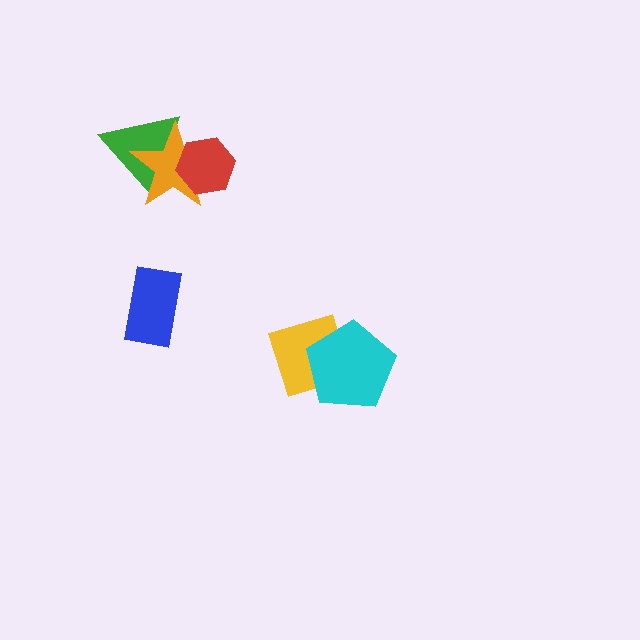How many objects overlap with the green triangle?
2 objects overlap with the green triangle.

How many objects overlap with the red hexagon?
2 objects overlap with the red hexagon.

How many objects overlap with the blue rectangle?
0 objects overlap with the blue rectangle.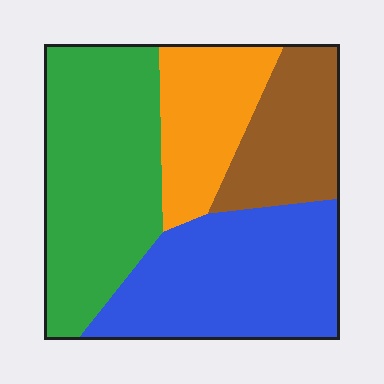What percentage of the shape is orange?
Orange covers about 15% of the shape.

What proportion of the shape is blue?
Blue covers around 30% of the shape.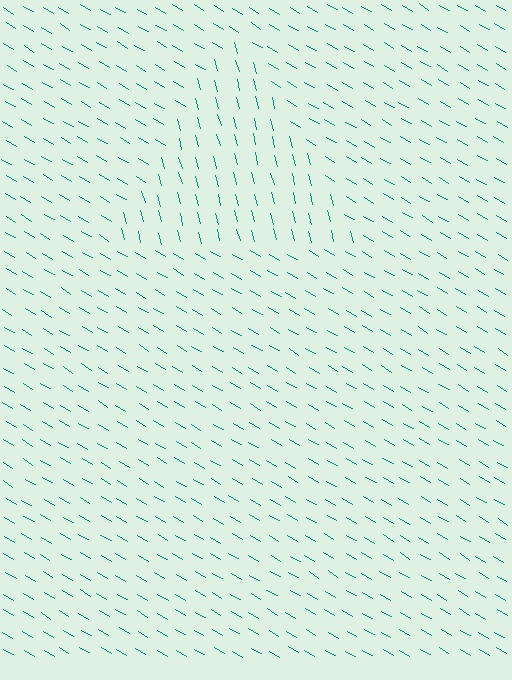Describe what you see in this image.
The image is filled with small teal line segments. A triangle region in the image has lines oriented differently from the surrounding lines, creating a visible texture boundary.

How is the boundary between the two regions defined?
The boundary is defined purely by a change in line orientation (approximately 45 degrees difference). All lines are the same color and thickness.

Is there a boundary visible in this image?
Yes, there is a texture boundary formed by a change in line orientation.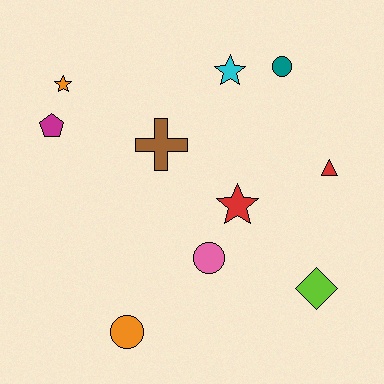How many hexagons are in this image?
There are no hexagons.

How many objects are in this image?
There are 10 objects.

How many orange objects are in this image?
There are 2 orange objects.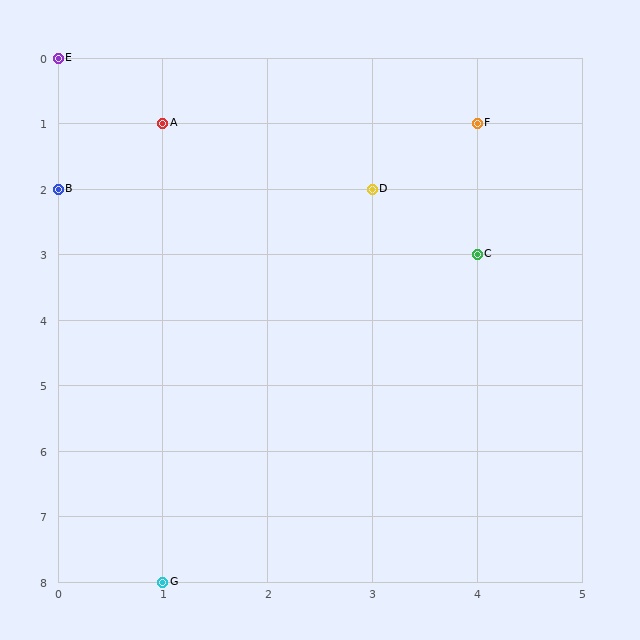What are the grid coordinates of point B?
Point B is at grid coordinates (0, 2).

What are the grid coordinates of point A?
Point A is at grid coordinates (1, 1).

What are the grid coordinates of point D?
Point D is at grid coordinates (3, 2).